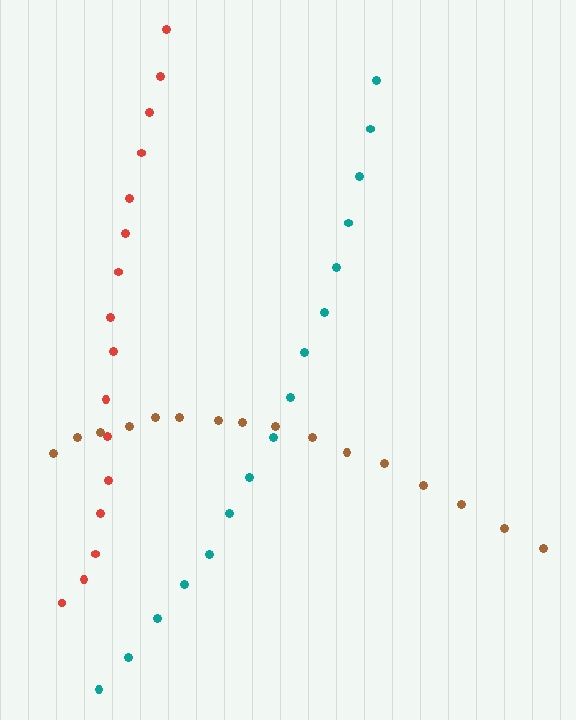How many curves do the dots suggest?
There are 3 distinct paths.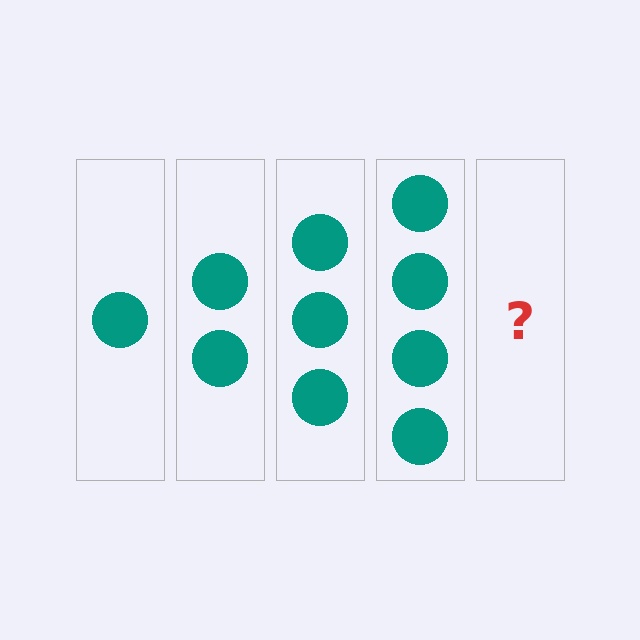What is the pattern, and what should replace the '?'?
The pattern is that each step adds one more circle. The '?' should be 5 circles.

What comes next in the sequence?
The next element should be 5 circles.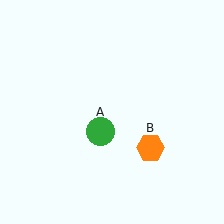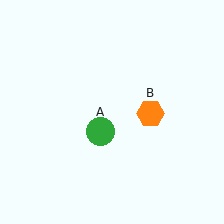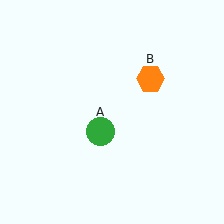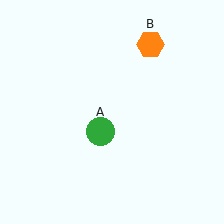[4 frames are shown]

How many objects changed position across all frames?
1 object changed position: orange hexagon (object B).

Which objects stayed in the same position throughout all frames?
Green circle (object A) remained stationary.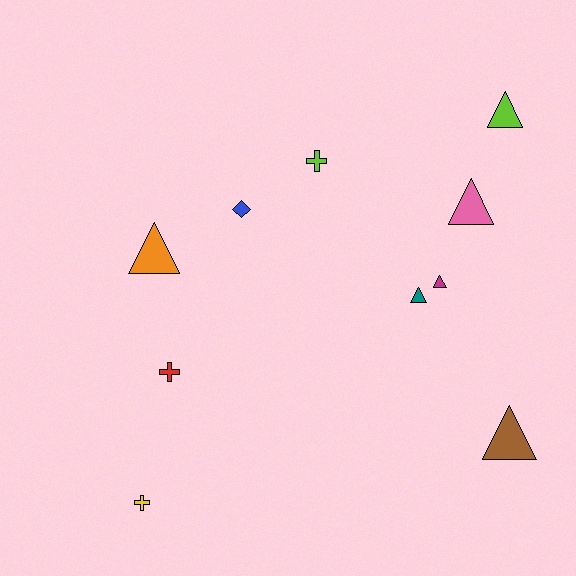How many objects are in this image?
There are 10 objects.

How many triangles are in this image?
There are 6 triangles.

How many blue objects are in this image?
There is 1 blue object.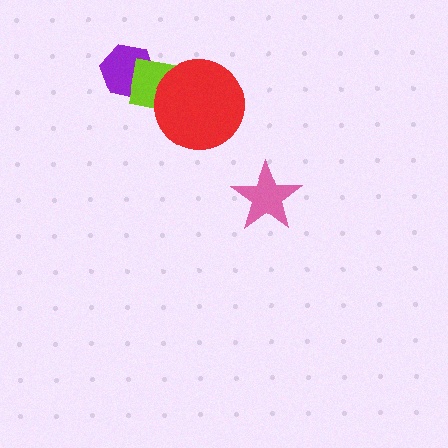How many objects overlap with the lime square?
2 objects overlap with the lime square.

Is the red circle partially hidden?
No, no other shape covers it.